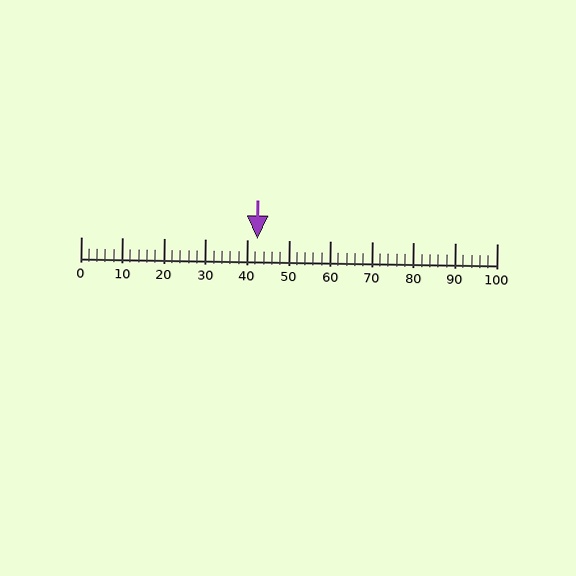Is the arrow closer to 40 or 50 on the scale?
The arrow is closer to 40.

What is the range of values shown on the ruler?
The ruler shows values from 0 to 100.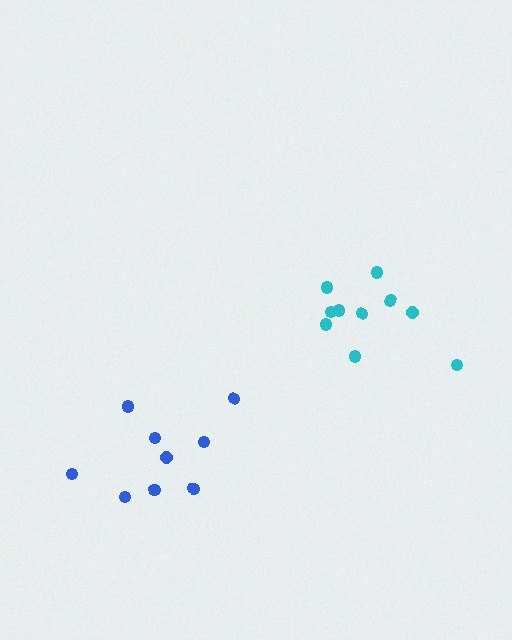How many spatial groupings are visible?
There are 2 spatial groupings.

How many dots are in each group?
Group 1: 10 dots, Group 2: 9 dots (19 total).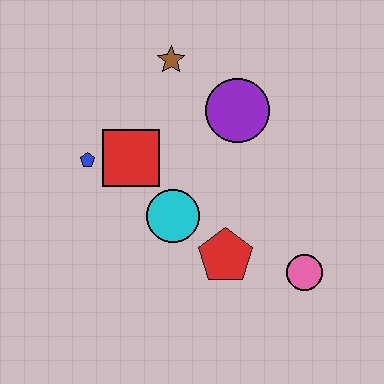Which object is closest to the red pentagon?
The cyan circle is closest to the red pentagon.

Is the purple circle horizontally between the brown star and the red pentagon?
No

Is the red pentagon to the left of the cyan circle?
No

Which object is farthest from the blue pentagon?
The pink circle is farthest from the blue pentagon.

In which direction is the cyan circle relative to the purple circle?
The cyan circle is below the purple circle.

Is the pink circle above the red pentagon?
No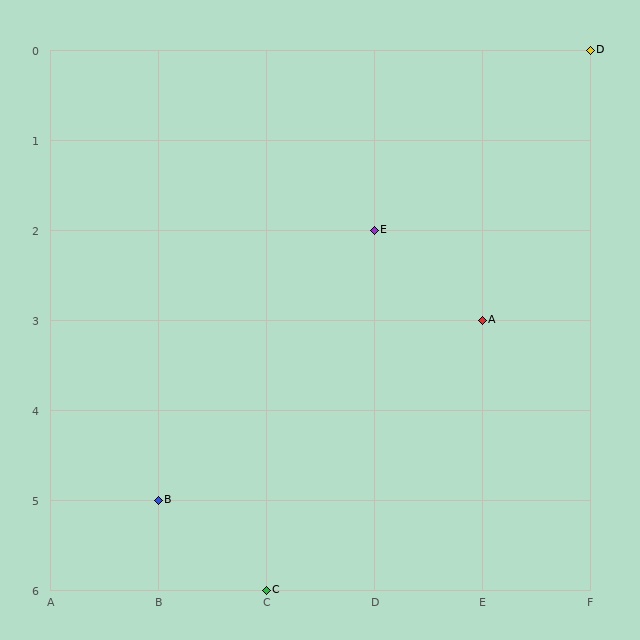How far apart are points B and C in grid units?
Points B and C are 1 column and 1 row apart (about 1.4 grid units diagonally).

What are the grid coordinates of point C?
Point C is at grid coordinates (C, 6).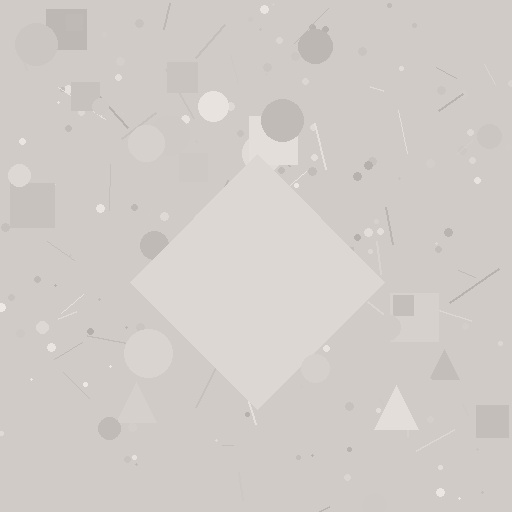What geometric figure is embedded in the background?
A diamond is embedded in the background.